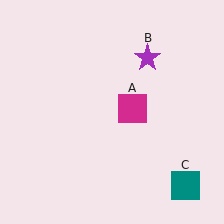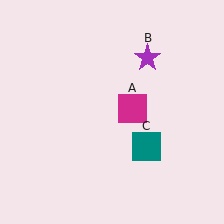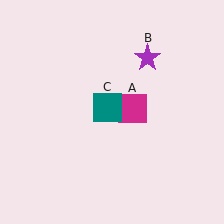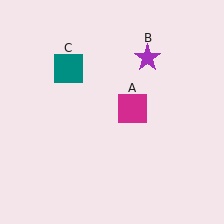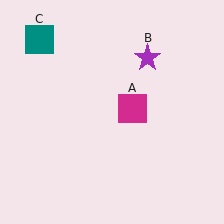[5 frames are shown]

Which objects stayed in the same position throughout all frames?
Magenta square (object A) and purple star (object B) remained stationary.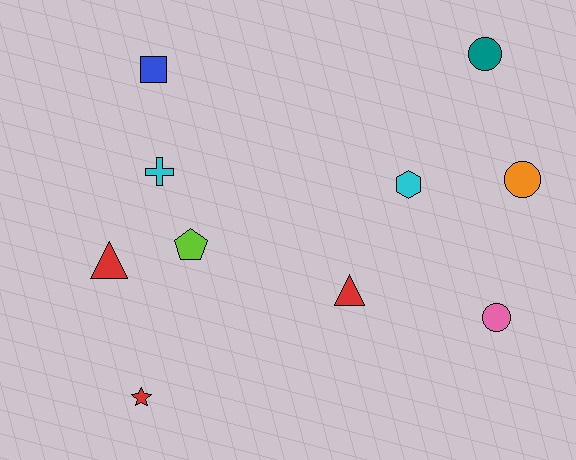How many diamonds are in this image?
There are no diamonds.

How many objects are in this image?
There are 10 objects.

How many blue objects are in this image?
There is 1 blue object.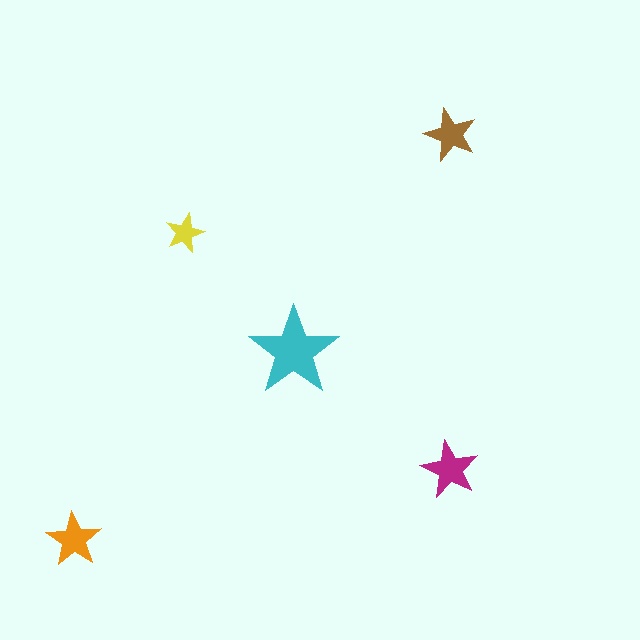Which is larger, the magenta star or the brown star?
The magenta one.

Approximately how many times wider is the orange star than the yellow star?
About 1.5 times wider.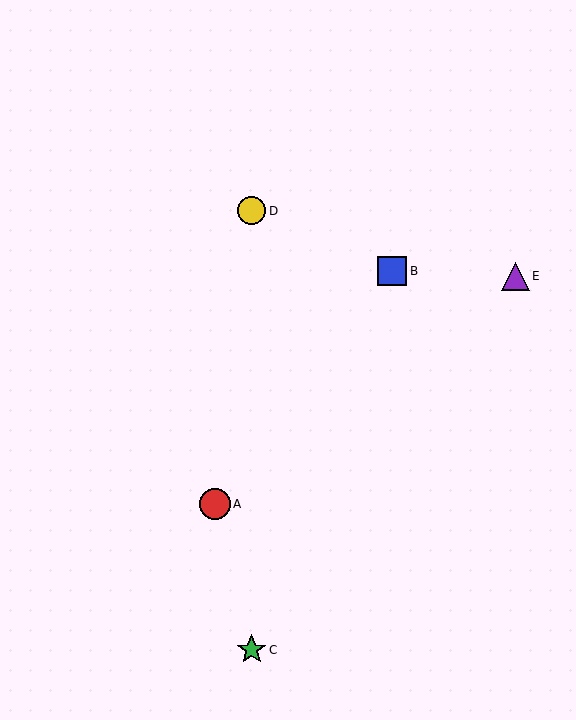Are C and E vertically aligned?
No, C is at x≈252 and E is at x≈516.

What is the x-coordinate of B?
Object B is at x≈392.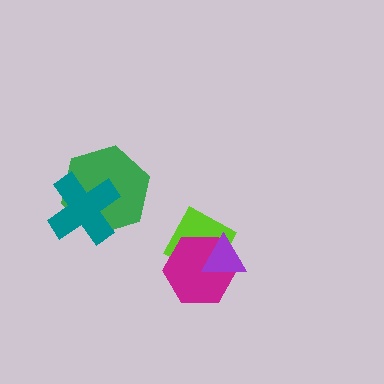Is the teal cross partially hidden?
No, no other shape covers it.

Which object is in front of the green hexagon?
The teal cross is in front of the green hexagon.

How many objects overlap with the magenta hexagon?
2 objects overlap with the magenta hexagon.